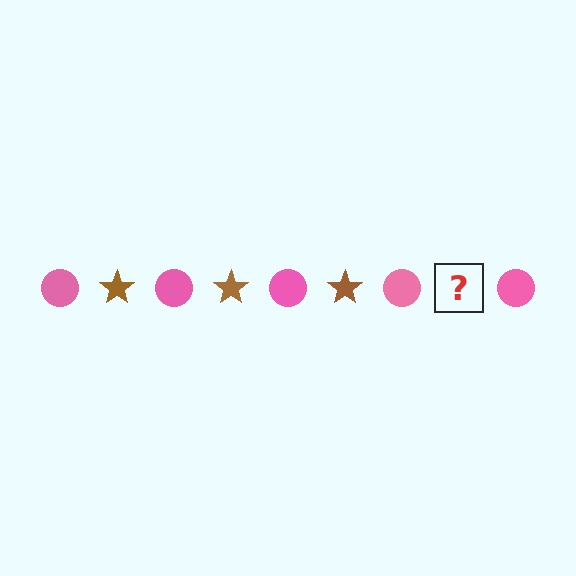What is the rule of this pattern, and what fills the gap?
The rule is that the pattern alternates between pink circle and brown star. The gap should be filled with a brown star.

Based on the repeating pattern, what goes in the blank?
The blank should be a brown star.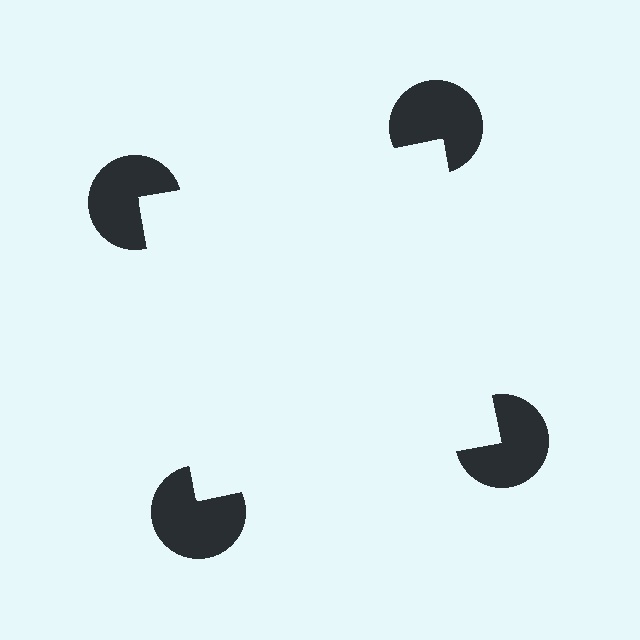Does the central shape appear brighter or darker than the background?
It typically appears slightly brighter than the background, even though no actual brightness change is drawn.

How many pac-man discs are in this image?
There are 4 — one at each vertex of the illusory square.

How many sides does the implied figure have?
4 sides.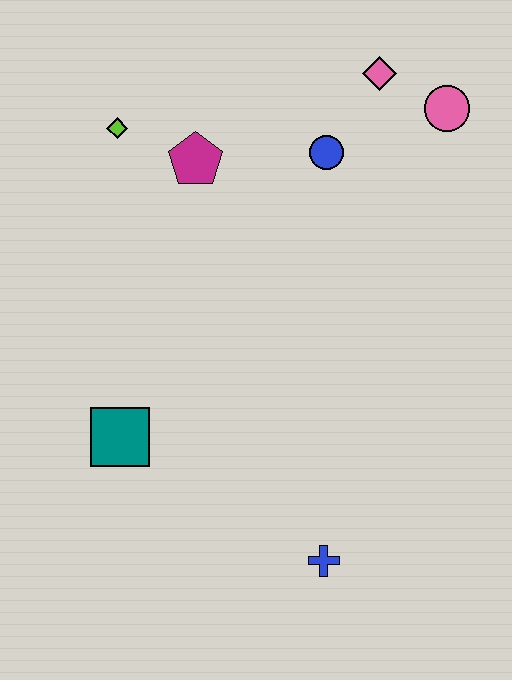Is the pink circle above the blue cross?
Yes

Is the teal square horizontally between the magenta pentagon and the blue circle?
No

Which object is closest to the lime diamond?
The magenta pentagon is closest to the lime diamond.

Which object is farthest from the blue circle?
The blue cross is farthest from the blue circle.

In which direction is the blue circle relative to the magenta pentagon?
The blue circle is to the right of the magenta pentagon.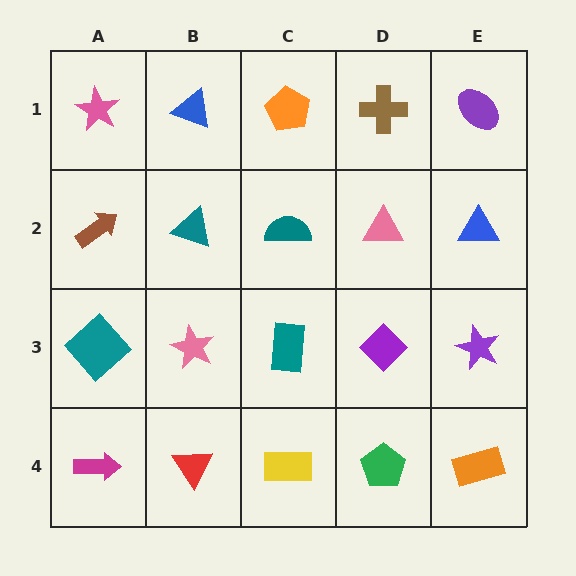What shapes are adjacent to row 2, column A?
A pink star (row 1, column A), a teal diamond (row 3, column A), a teal triangle (row 2, column B).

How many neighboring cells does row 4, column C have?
3.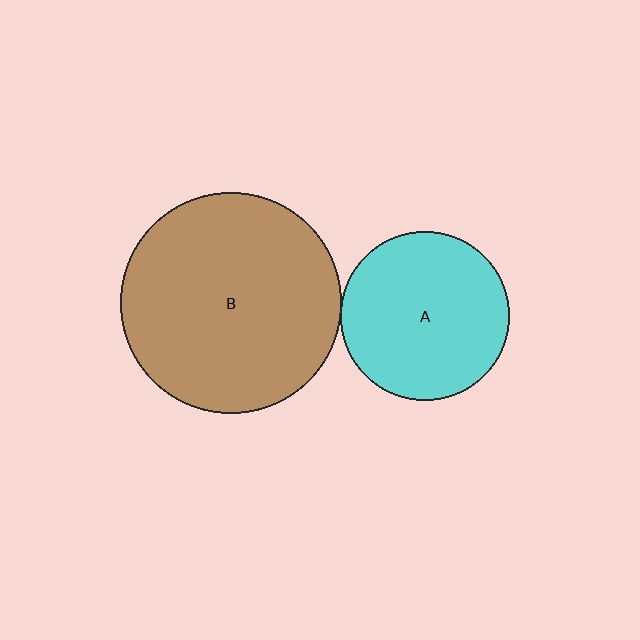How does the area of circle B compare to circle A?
Approximately 1.7 times.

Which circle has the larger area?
Circle B (brown).